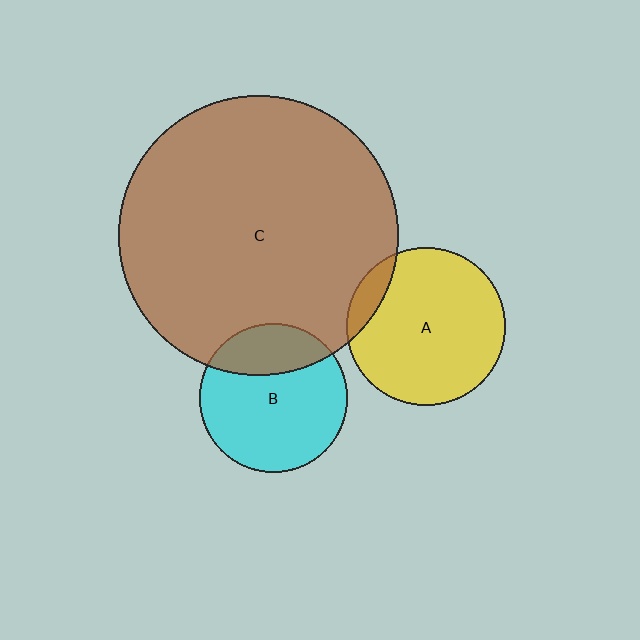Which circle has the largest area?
Circle C (brown).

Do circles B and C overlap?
Yes.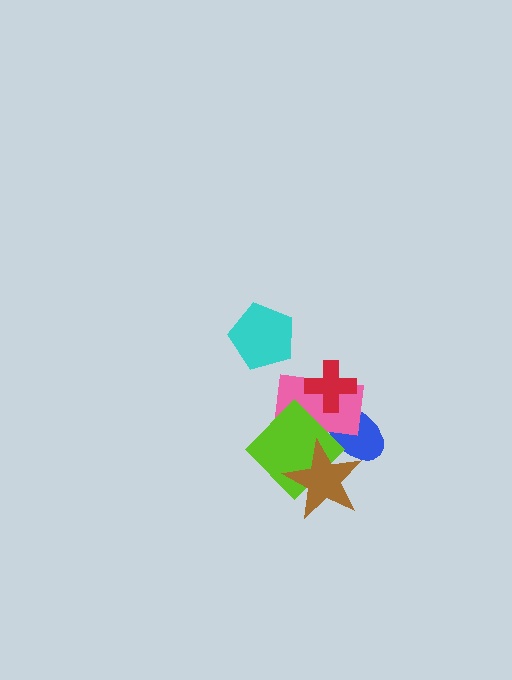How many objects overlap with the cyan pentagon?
0 objects overlap with the cyan pentagon.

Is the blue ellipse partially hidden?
Yes, it is partially covered by another shape.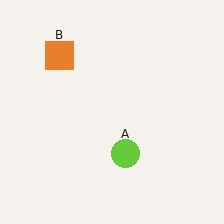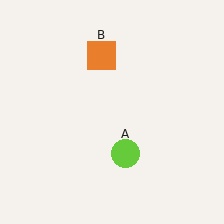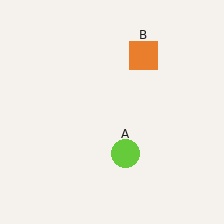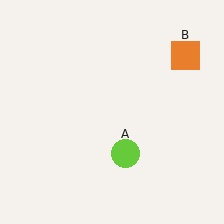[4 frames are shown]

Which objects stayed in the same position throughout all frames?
Lime circle (object A) remained stationary.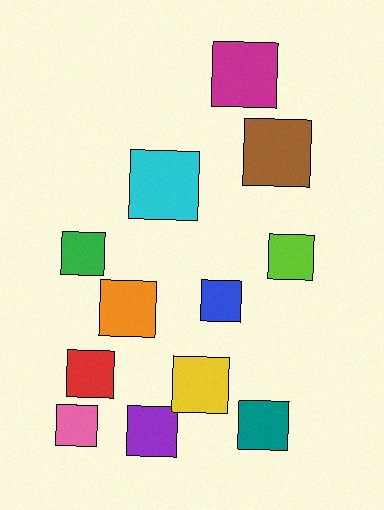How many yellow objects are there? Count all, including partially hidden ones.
There is 1 yellow object.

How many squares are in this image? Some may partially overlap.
There are 12 squares.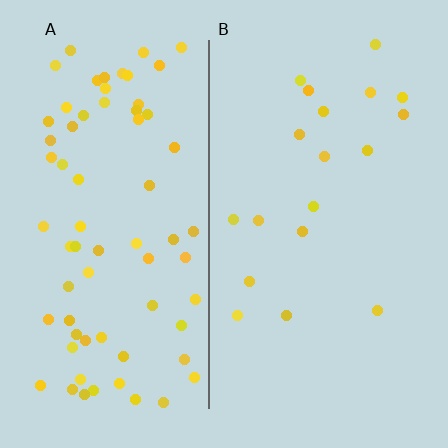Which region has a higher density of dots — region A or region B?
A (the left).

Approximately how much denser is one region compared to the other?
Approximately 3.8× — region A over region B.